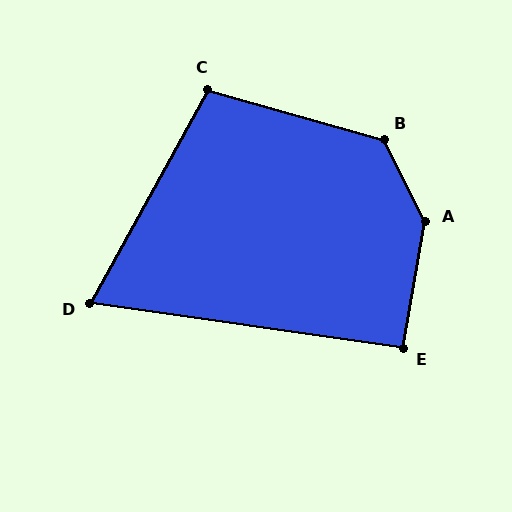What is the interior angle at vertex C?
Approximately 103 degrees (obtuse).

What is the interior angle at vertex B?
Approximately 133 degrees (obtuse).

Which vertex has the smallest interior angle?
D, at approximately 69 degrees.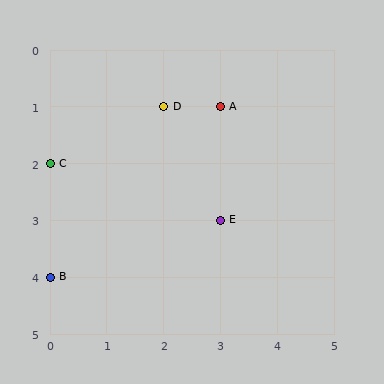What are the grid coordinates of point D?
Point D is at grid coordinates (2, 1).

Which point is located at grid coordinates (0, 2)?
Point C is at (0, 2).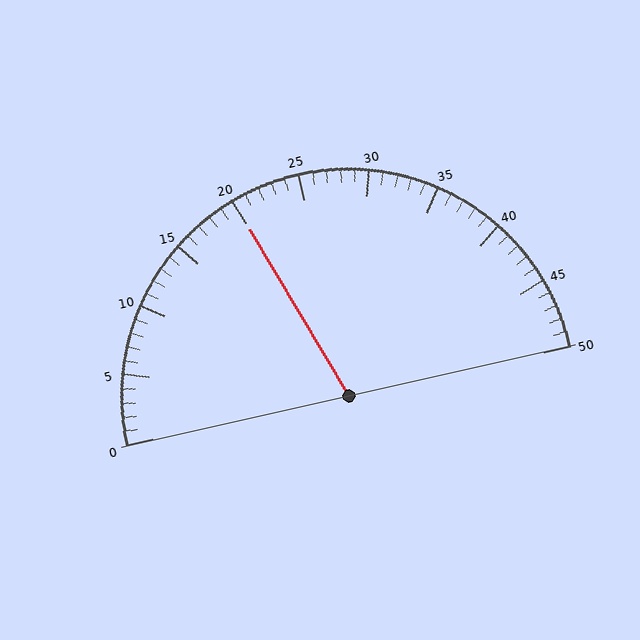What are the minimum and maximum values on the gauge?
The gauge ranges from 0 to 50.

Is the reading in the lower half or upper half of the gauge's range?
The reading is in the lower half of the range (0 to 50).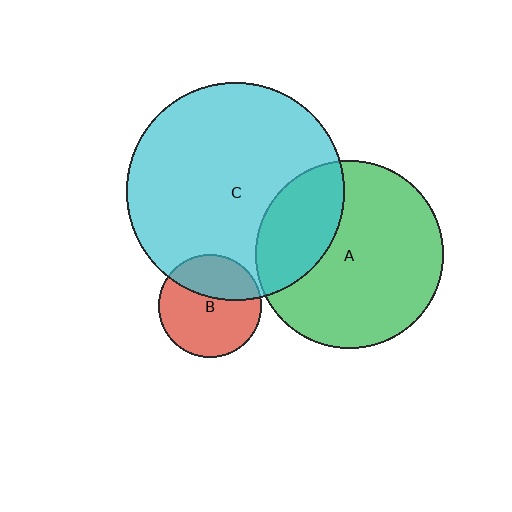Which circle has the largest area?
Circle C (cyan).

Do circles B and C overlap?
Yes.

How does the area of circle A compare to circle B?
Approximately 3.3 times.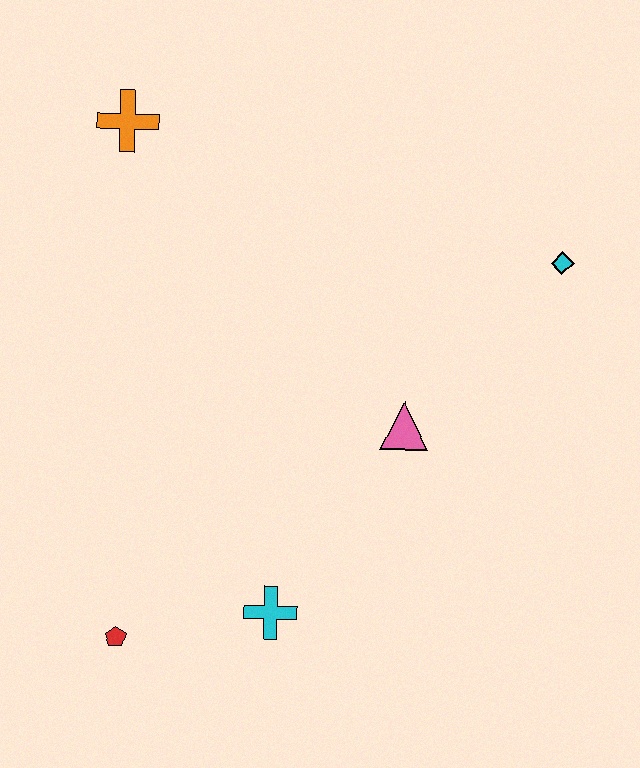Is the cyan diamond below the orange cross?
Yes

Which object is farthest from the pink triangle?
The orange cross is farthest from the pink triangle.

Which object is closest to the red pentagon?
The cyan cross is closest to the red pentagon.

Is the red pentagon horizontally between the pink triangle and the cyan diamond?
No